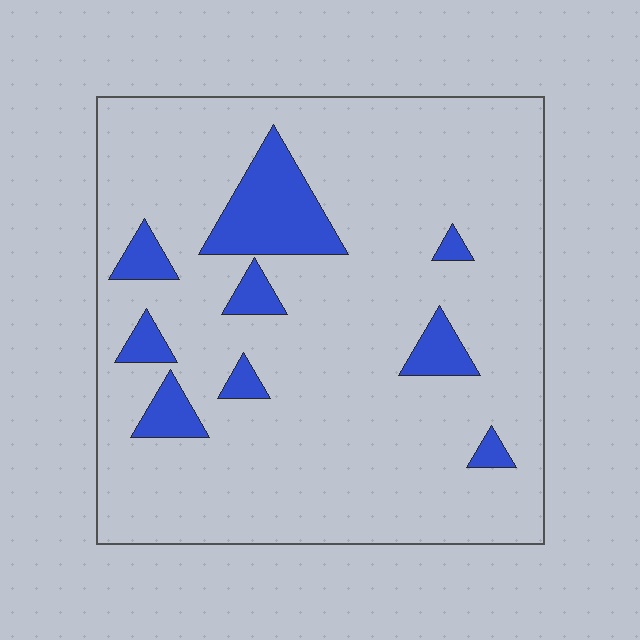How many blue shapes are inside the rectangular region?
9.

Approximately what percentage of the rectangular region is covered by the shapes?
Approximately 10%.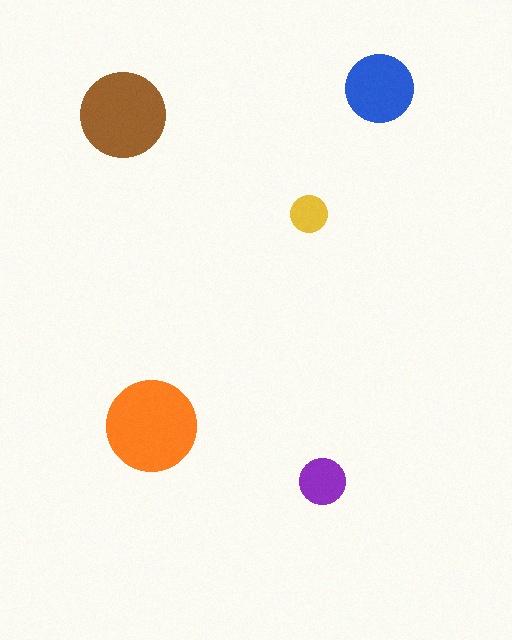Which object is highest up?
The blue circle is topmost.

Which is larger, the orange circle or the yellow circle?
The orange one.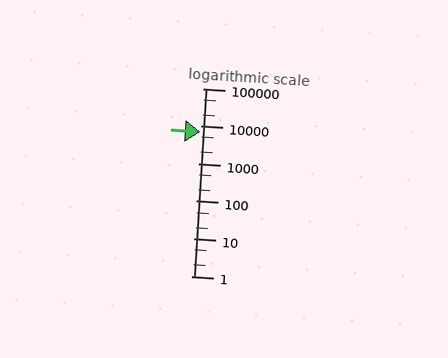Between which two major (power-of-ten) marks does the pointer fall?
The pointer is between 1000 and 10000.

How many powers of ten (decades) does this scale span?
The scale spans 5 decades, from 1 to 100000.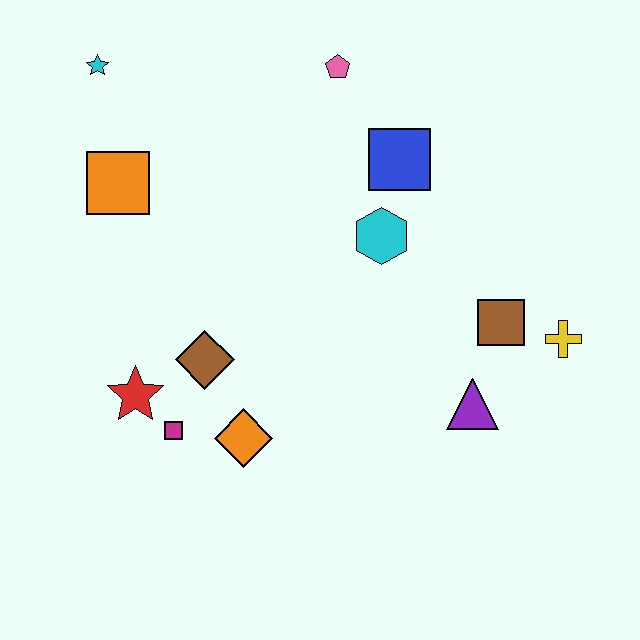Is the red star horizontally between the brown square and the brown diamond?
No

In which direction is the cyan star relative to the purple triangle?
The cyan star is to the left of the purple triangle.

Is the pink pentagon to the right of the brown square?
No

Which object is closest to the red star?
The magenta square is closest to the red star.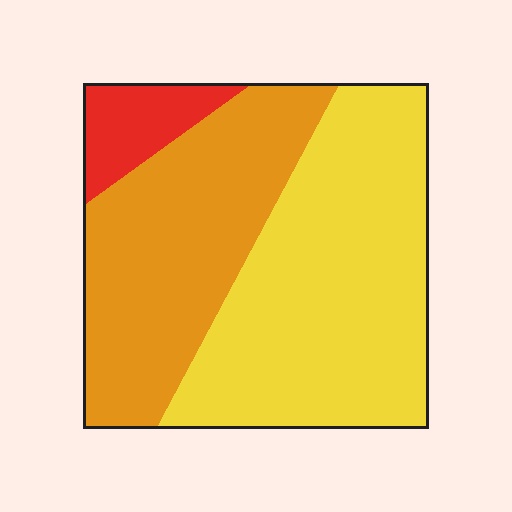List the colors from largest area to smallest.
From largest to smallest: yellow, orange, red.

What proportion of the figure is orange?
Orange covers roughly 40% of the figure.